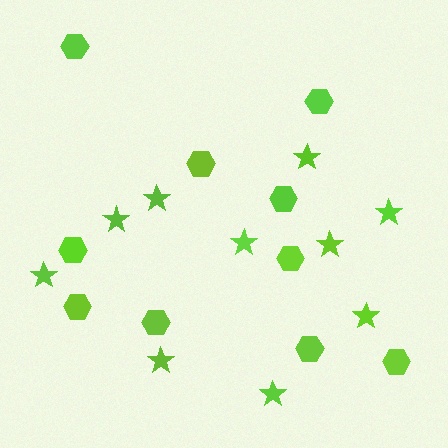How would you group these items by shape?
There are 2 groups: one group of stars (10) and one group of hexagons (10).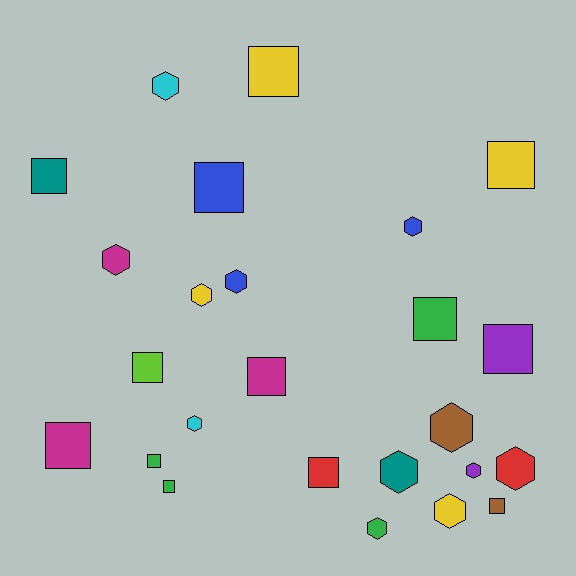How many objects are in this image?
There are 25 objects.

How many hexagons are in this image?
There are 12 hexagons.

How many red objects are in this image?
There are 2 red objects.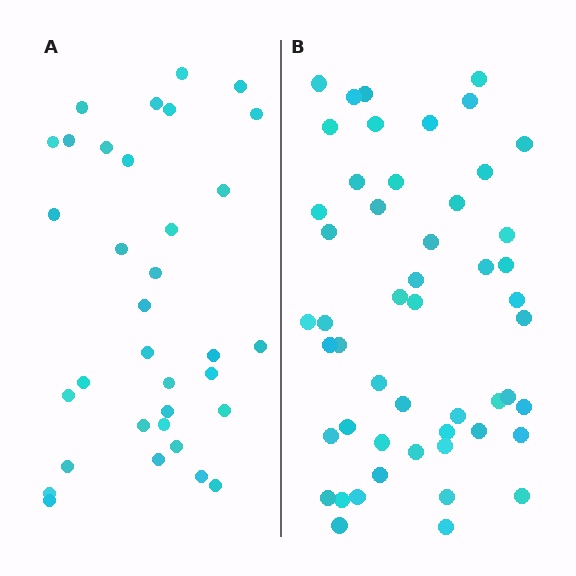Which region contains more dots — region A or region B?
Region B (the right region) has more dots.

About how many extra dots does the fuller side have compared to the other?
Region B has approximately 15 more dots than region A.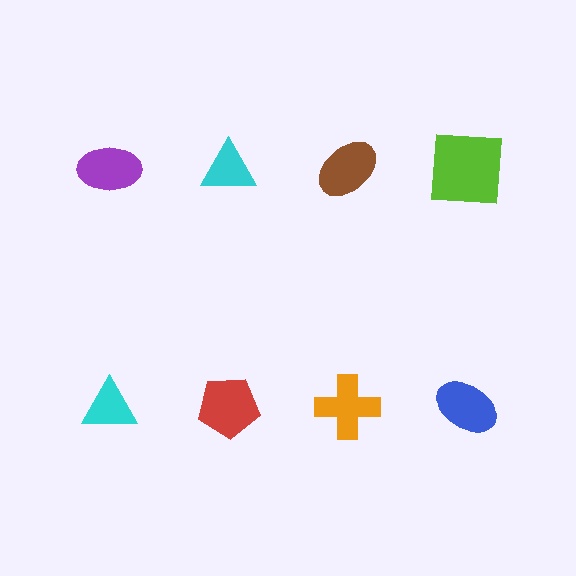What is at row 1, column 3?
A brown ellipse.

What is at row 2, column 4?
A blue ellipse.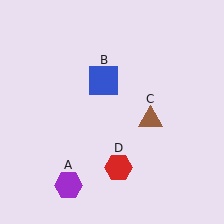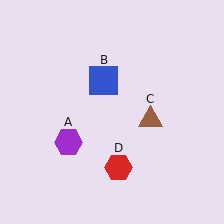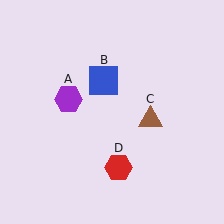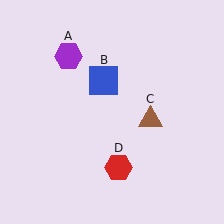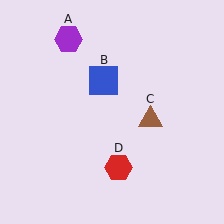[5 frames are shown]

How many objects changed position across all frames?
1 object changed position: purple hexagon (object A).